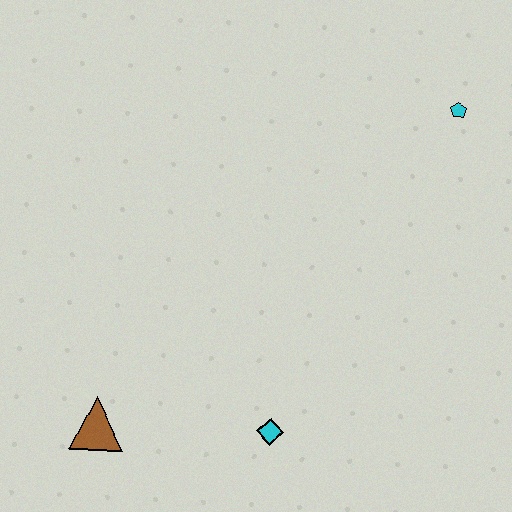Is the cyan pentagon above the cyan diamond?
Yes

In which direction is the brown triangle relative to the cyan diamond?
The brown triangle is to the left of the cyan diamond.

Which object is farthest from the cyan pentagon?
The brown triangle is farthest from the cyan pentagon.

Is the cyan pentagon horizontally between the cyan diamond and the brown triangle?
No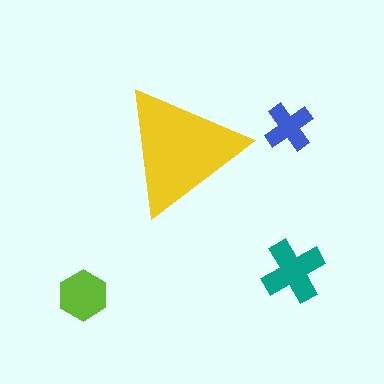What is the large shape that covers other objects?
A yellow triangle.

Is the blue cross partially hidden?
No, the blue cross is fully visible.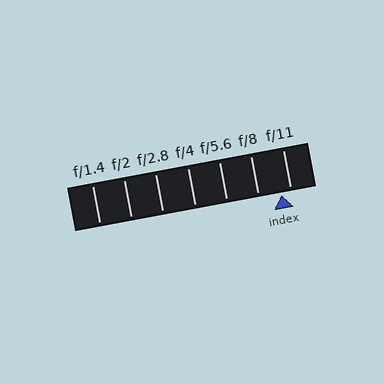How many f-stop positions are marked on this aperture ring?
There are 7 f-stop positions marked.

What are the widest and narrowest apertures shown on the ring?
The widest aperture shown is f/1.4 and the narrowest is f/11.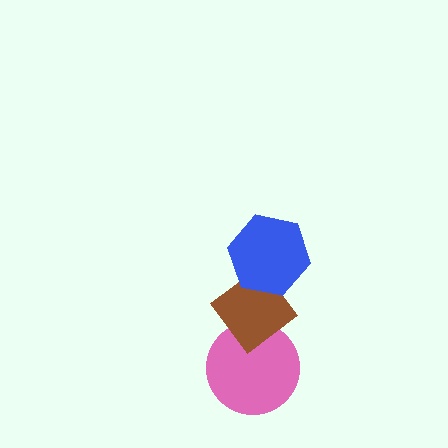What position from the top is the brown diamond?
The brown diamond is 2nd from the top.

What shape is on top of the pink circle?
The brown diamond is on top of the pink circle.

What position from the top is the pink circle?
The pink circle is 3rd from the top.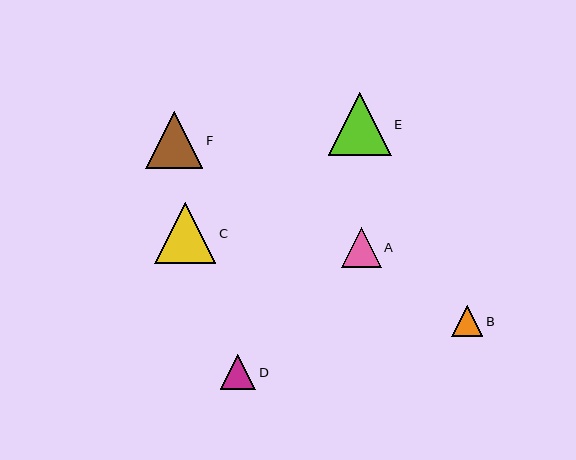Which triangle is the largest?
Triangle E is the largest with a size of approximately 63 pixels.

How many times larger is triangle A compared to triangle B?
Triangle A is approximately 1.3 times the size of triangle B.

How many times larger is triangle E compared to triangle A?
Triangle E is approximately 1.6 times the size of triangle A.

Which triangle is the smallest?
Triangle B is the smallest with a size of approximately 31 pixels.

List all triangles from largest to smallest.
From largest to smallest: E, C, F, A, D, B.